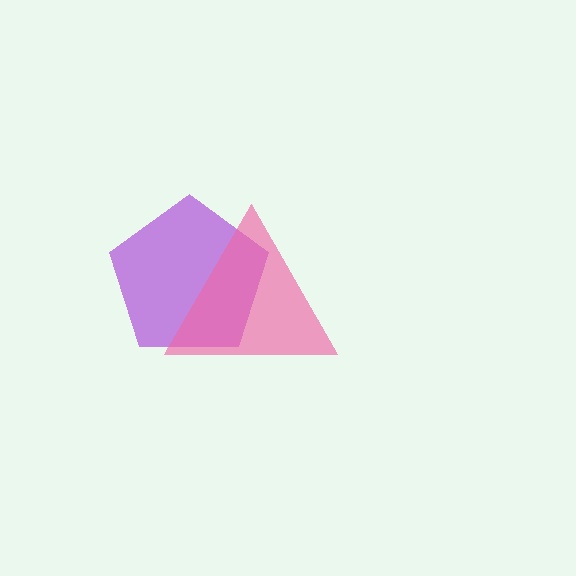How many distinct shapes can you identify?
There are 2 distinct shapes: a purple pentagon, a pink triangle.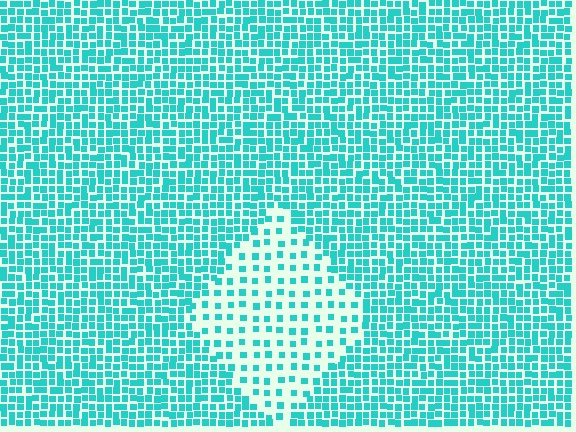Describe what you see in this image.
The image contains small cyan elements arranged at two different densities. A diamond-shaped region is visible where the elements are less densely packed than the surrounding area.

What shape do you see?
I see a diamond.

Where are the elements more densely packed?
The elements are more densely packed outside the diamond boundary.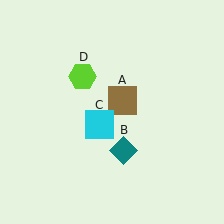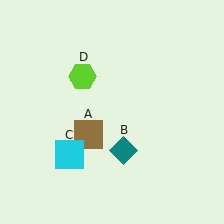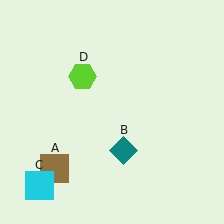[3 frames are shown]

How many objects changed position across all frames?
2 objects changed position: brown square (object A), cyan square (object C).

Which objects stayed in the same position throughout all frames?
Teal diamond (object B) and lime hexagon (object D) remained stationary.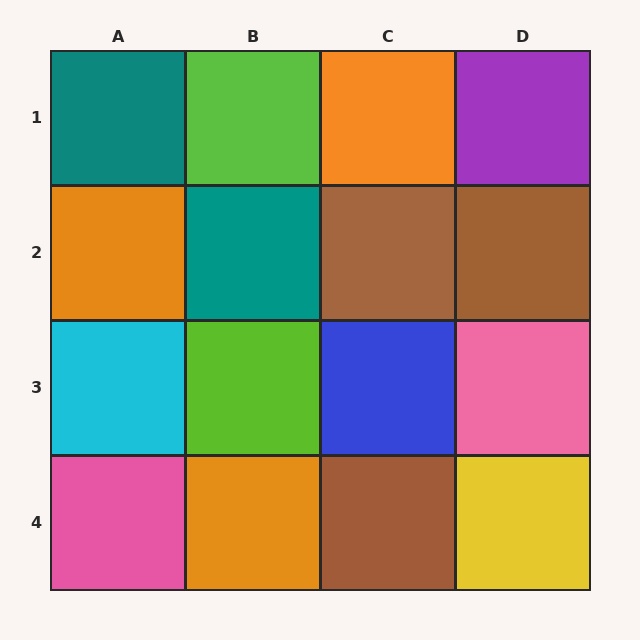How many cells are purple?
1 cell is purple.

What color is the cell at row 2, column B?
Teal.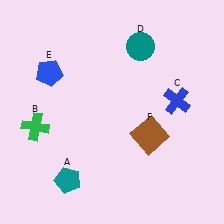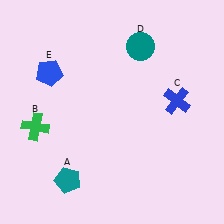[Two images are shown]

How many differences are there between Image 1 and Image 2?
There is 1 difference between the two images.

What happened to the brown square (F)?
The brown square (F) was removed in Image 2. It was in the bottom-right area of Image 1.